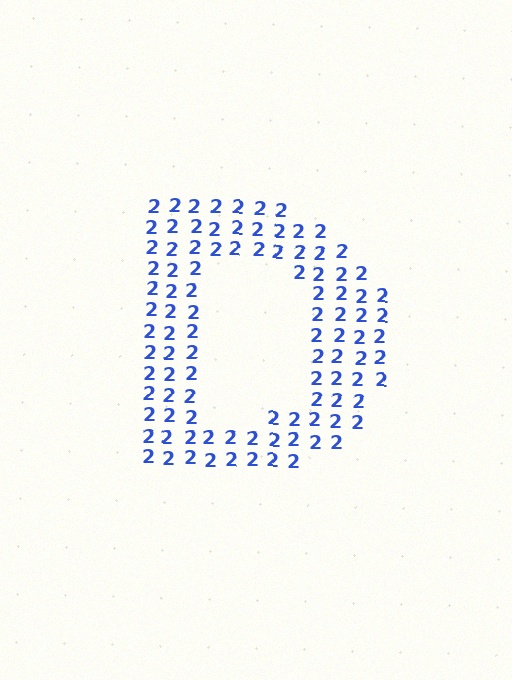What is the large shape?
The large shape is the letter D.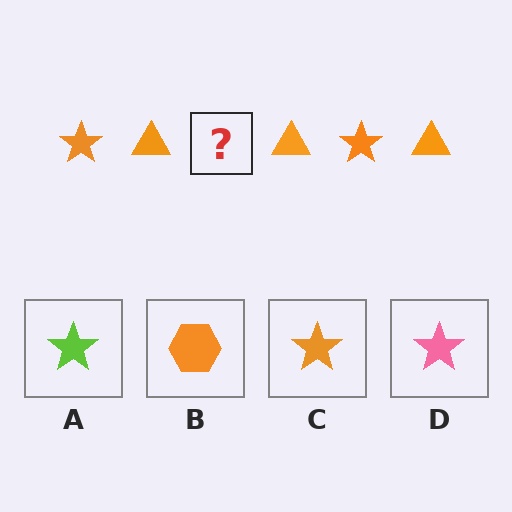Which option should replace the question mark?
Option C.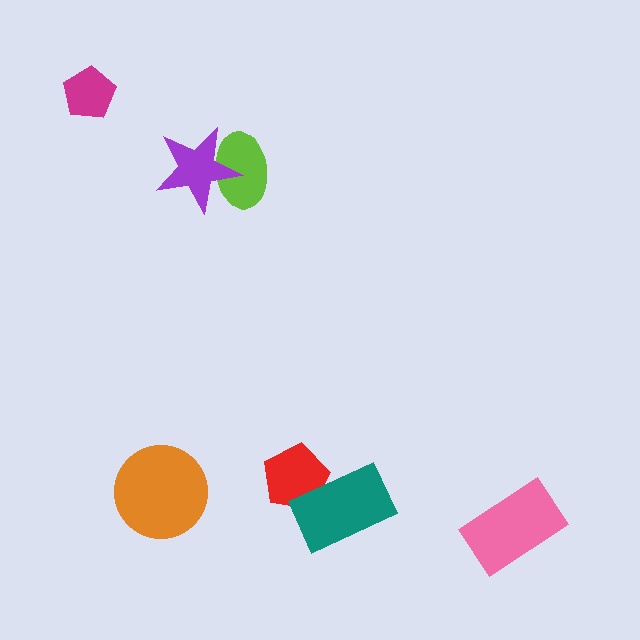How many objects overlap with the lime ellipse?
1 object overlaps with the lime ellipse.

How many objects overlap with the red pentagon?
1 object overlaps with the red pentagon.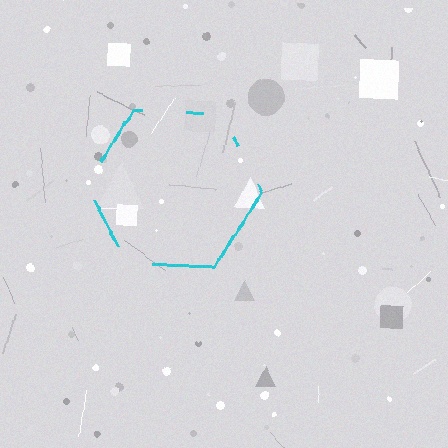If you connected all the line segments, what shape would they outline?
They would outline a hexagon.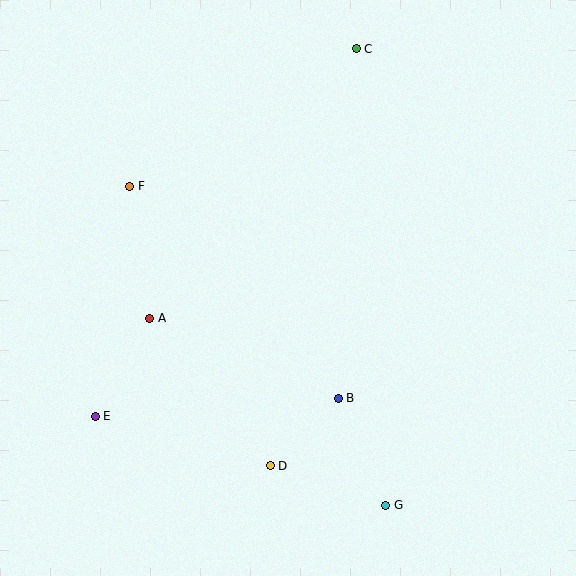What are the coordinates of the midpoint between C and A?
The midpoint between C and A is at (253, 184).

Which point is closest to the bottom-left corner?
Point E is closest to the bottom-left corner.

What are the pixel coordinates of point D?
Point D is at (270, 466).